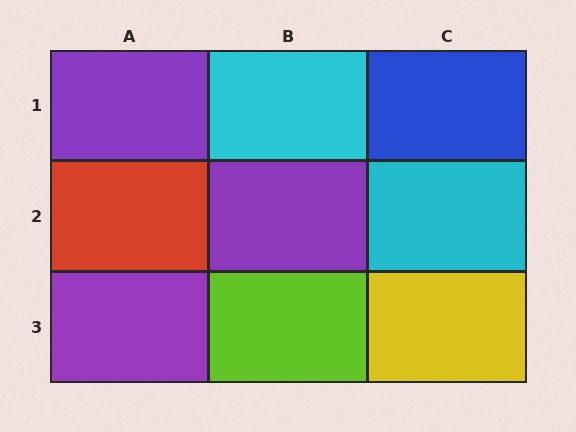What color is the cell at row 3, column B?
Lime.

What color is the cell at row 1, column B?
Cyan.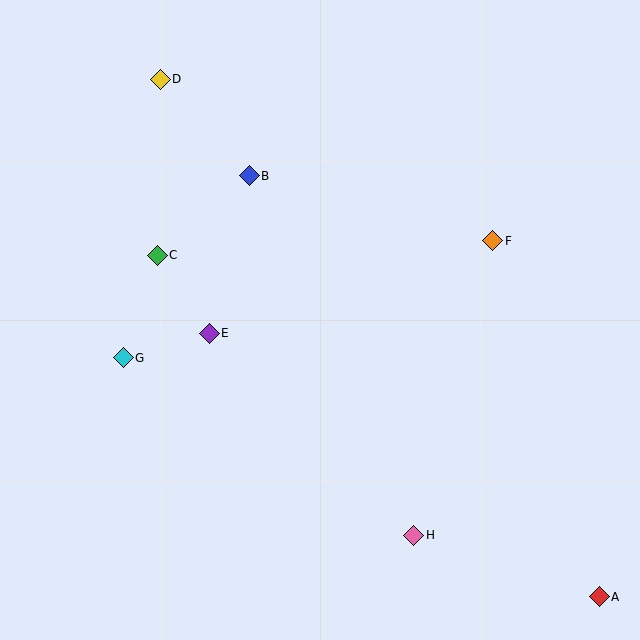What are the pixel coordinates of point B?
Point B is at (249, 176).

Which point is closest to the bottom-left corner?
Point G is closest to the bottom-left corner.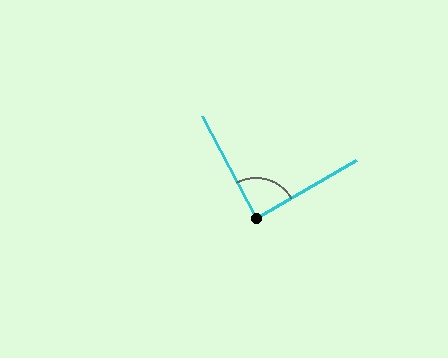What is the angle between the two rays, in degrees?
Approximately 88 degrees.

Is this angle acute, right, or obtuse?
It is approximately a right angle.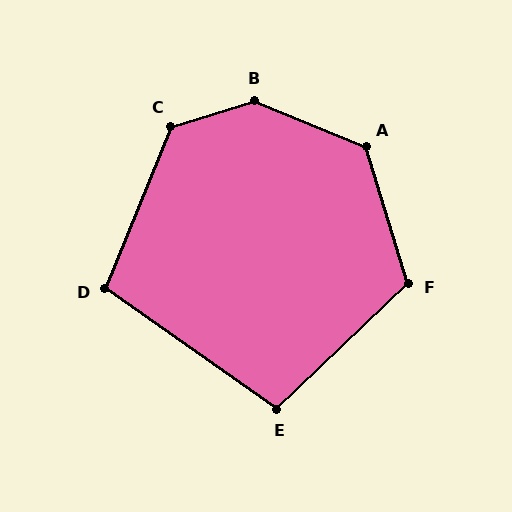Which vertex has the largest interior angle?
B, at approximately 141 degrees.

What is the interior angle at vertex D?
Approximately 103 degrees (obtuse).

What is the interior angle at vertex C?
Approximately 129 degrees (obtuse).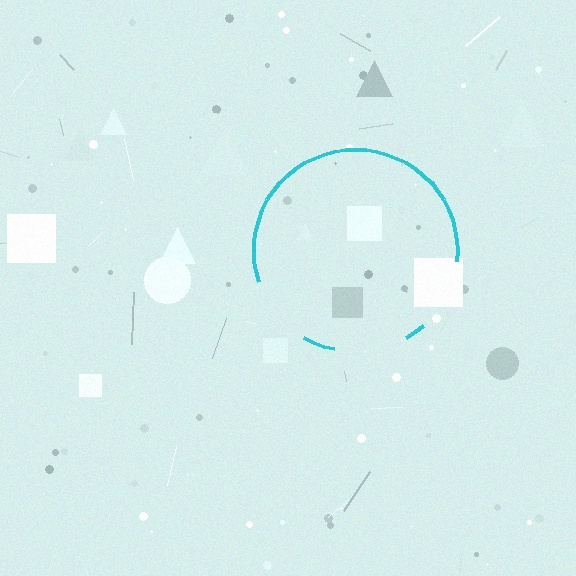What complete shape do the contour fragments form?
The contour fragments form a circle.